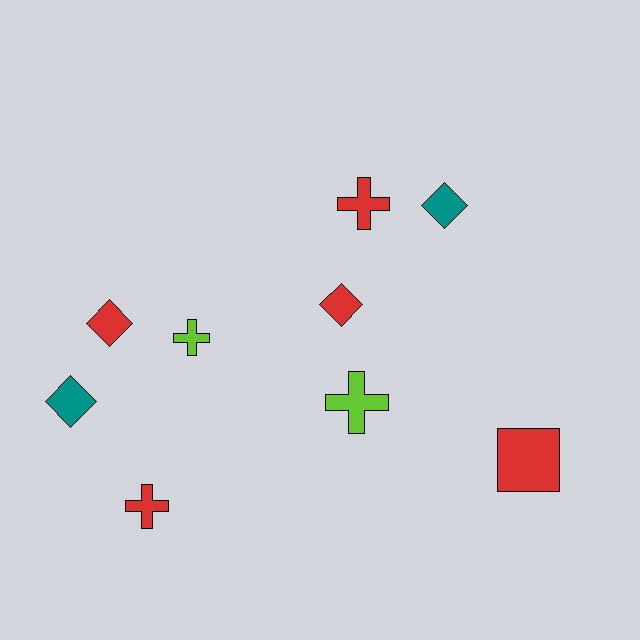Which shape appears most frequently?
Cross, with 4 objects.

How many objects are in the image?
There are 9 objects.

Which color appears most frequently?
Red, with 5 objects.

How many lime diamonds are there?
There are no lime diamonds.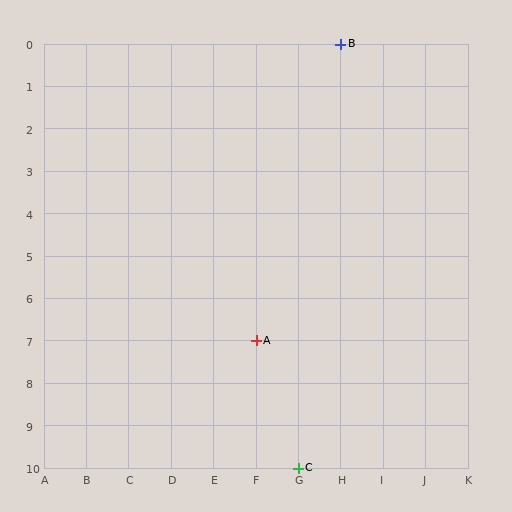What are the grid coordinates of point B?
Point B is at grid coordinates (H, 0).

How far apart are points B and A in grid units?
Points B and A are 2 columns and 7 rows apart (about 7.3 grid units diagonally).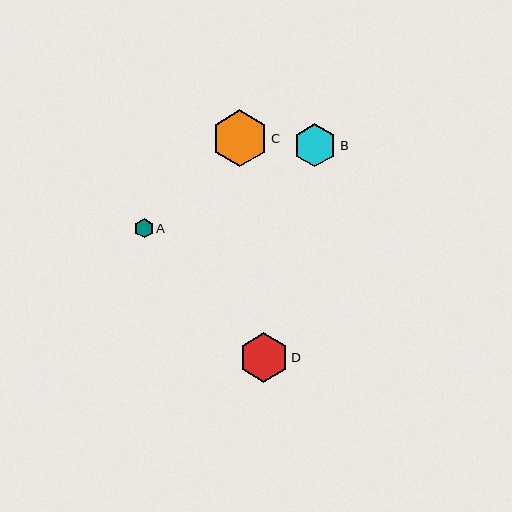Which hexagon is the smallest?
Hexagon A is the smallest with a size of approximately 19 pixels.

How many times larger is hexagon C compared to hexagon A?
Hexagon C is approximately 3.0 times the size of hexagon A.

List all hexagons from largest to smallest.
From largest to smallest: C, D, B, A.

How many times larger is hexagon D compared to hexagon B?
Hexagon D is approximately 1.1 times the size of hexagon B.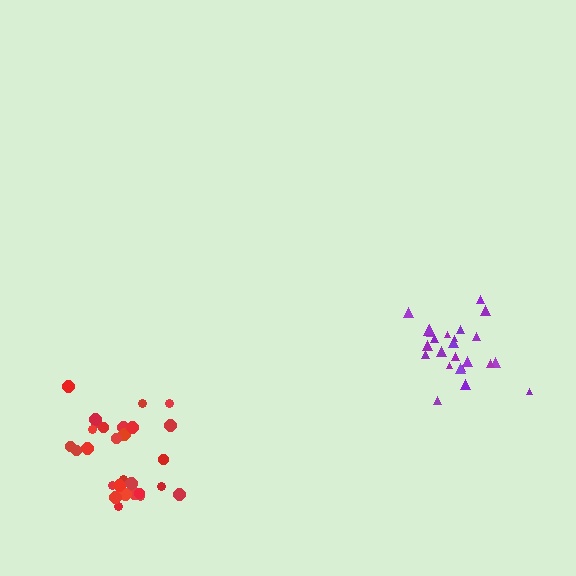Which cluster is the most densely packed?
Red.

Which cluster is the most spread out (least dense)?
Purple.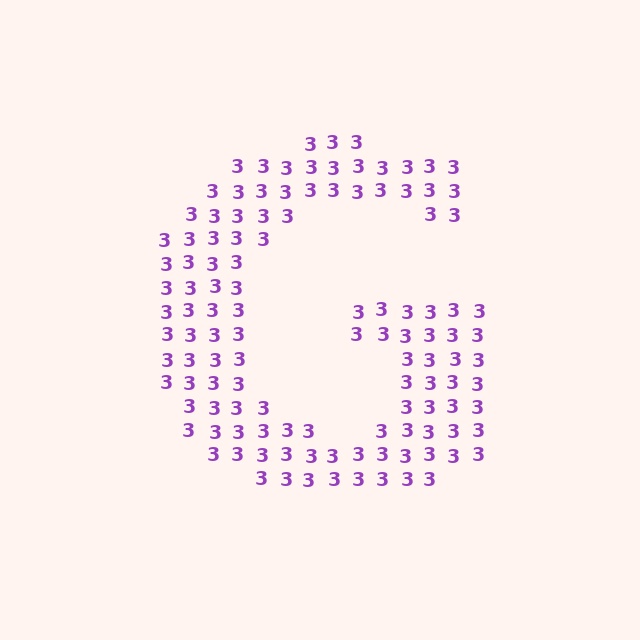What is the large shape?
The large shape is the letter G.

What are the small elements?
The small elements are digit 3's.